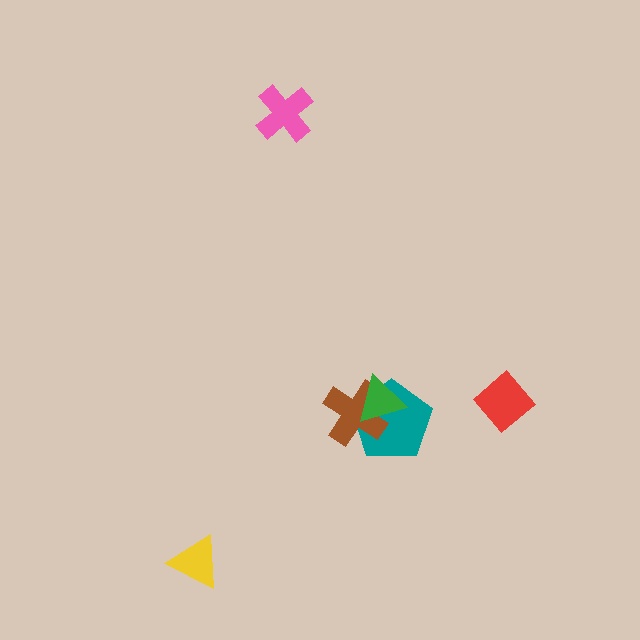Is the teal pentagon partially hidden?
Yes, it is partially covered by another shape.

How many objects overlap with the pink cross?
0 objects overlap with the pink cross.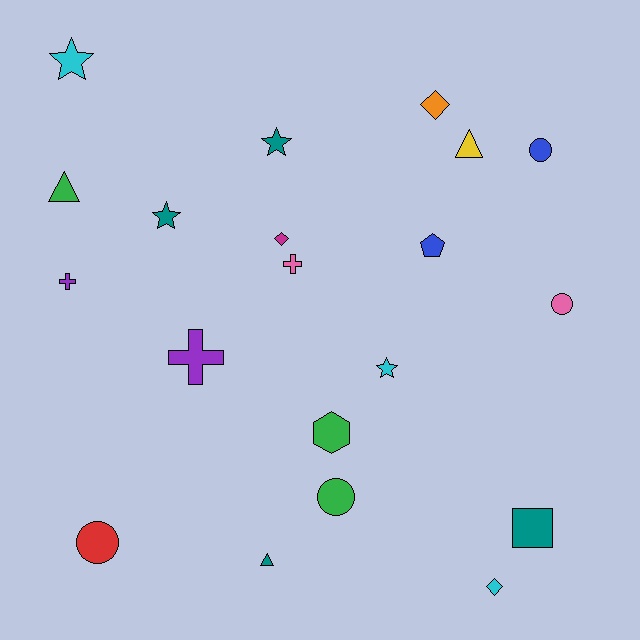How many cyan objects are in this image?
There are 3 cyan objects.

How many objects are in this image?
There are 20 objects.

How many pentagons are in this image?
There is 1 pentagon.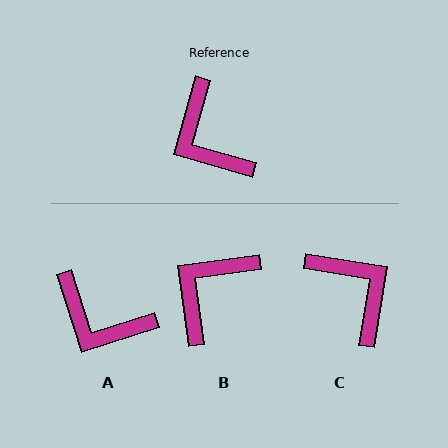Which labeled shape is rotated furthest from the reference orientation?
C, about 173 degrees away.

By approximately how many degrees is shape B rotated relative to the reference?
Approximately 67 degrees clockwise.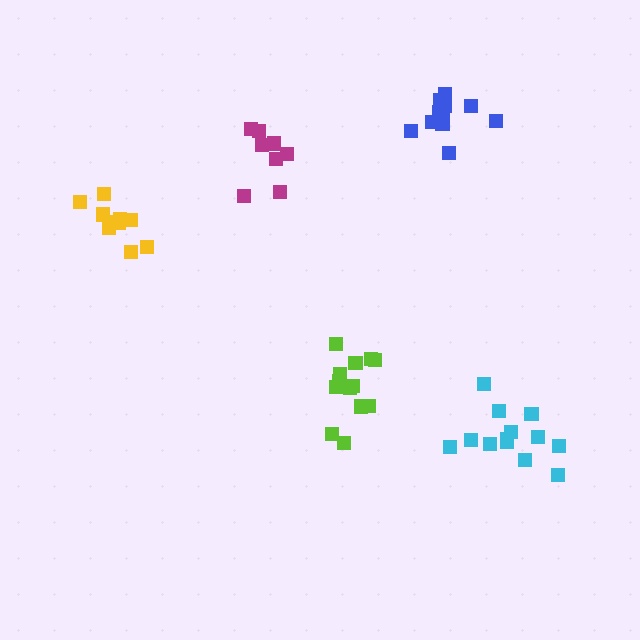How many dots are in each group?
Group 1: 13 dots, Group 2: 8 dots, Group 3: 11 dots, Group 4: 13 dots, Group 5: 11 dots (56 total).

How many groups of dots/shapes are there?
There are 5 groups.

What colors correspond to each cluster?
The clusters are colored: lime, magenta, blue, cyan, yellow.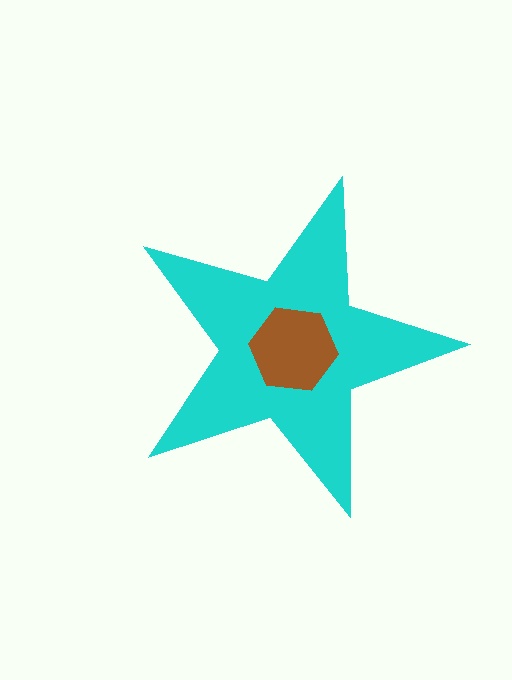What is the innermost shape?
The brown hexagon.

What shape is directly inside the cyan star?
The brown hexagon.